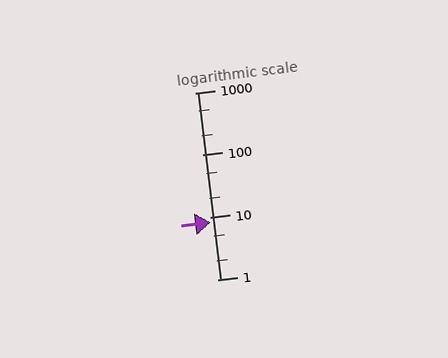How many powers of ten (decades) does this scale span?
The scale spans 3 decades, from 1 to 1000.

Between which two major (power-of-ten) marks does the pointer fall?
The pointer is between 1 and 10.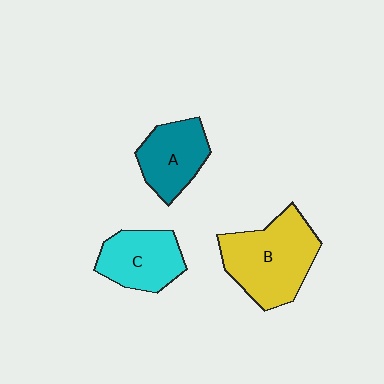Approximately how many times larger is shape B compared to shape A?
Approximately 1.5 times.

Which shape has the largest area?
Shape B (yellow).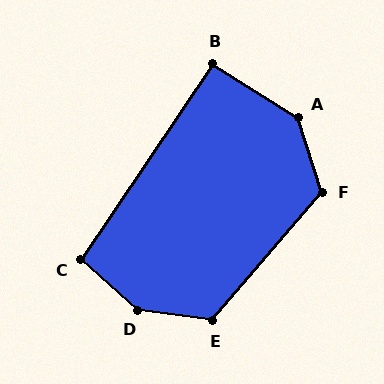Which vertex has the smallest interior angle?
B, at approximately 92 degrees.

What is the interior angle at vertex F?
Approximately 122 degrees (obtuse).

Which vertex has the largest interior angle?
D, at approximately 146 degrees.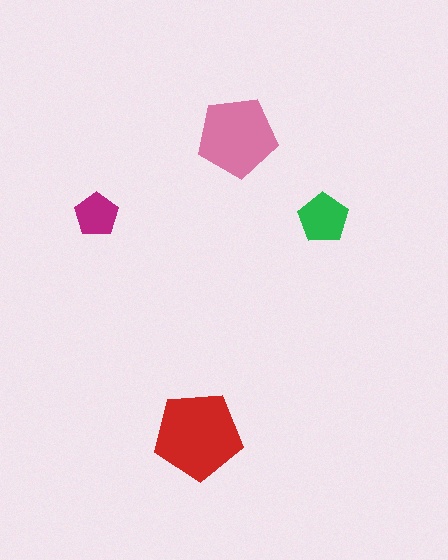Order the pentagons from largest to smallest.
the red one, the pink one, the green one, the magenta one.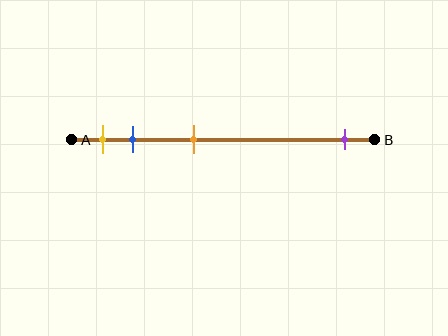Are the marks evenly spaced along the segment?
No, the marks are not evenly spaced.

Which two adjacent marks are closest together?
The yellow and blue marks are the closest adjacent pair.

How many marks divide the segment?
There are 4 marks dividing the segment.